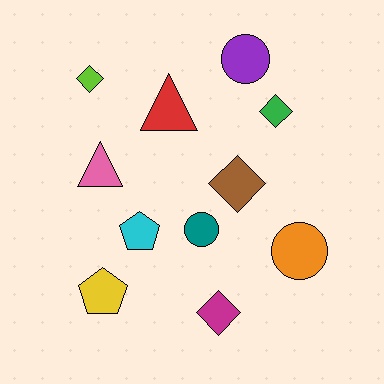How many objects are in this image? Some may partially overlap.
There are 11 objects.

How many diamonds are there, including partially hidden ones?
There are 4 diamonds.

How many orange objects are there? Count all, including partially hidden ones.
There is 1 orange object.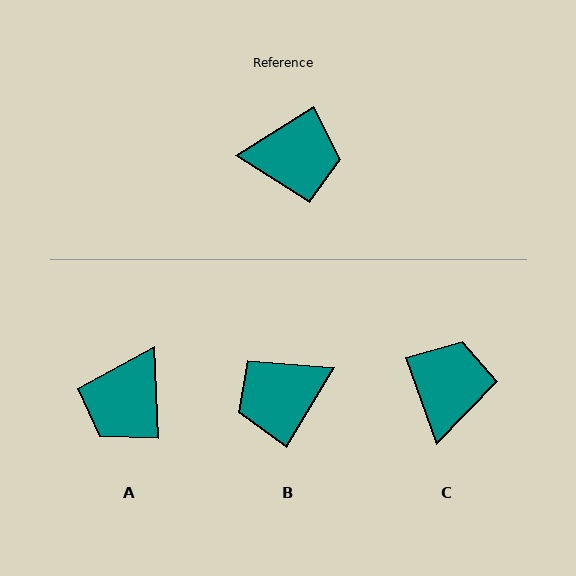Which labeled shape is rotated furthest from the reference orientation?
B, about 153 degrees away.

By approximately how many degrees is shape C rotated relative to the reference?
Approximately 78 degrees counter-clockwise.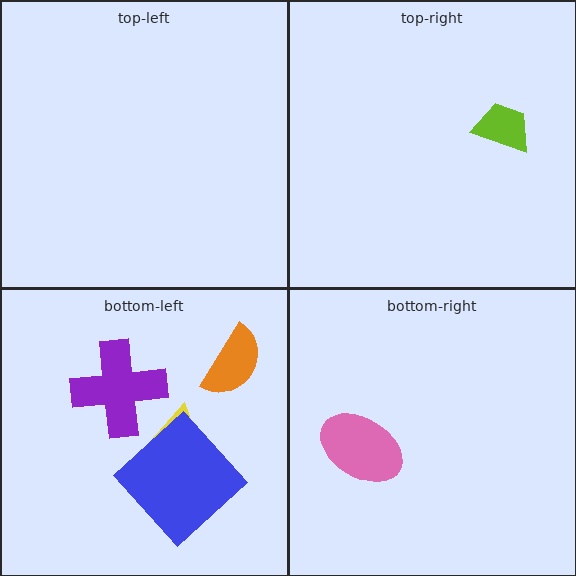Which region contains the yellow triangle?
The bottom-left region.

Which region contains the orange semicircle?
The bottom-left region.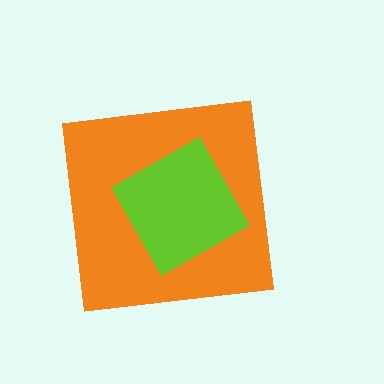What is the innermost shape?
The lime square.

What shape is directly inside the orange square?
The lime square.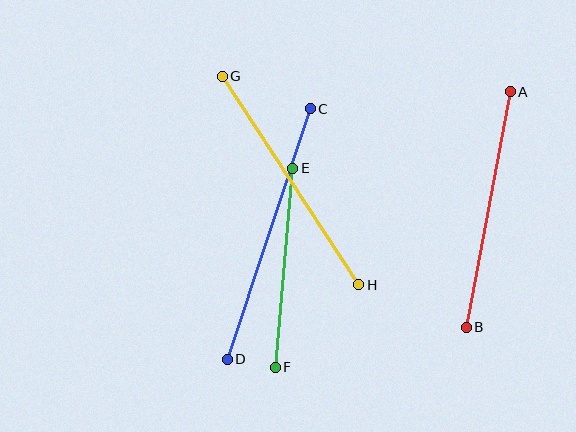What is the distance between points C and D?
The distance is approximately 264 pixels.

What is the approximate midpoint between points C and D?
The midpoint is at approximately (269, 234) pixels.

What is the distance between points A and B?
The distance is approximately 240 pixels.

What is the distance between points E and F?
The distance is approximately 200 pixels.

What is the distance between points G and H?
The distance is approximately 249 pixels.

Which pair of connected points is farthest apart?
Points C and D are farthest apart.